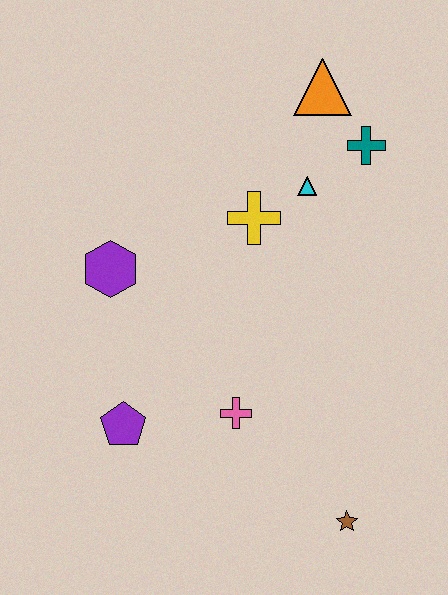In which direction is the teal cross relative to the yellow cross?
The teal cross is to the right of the yellow cross.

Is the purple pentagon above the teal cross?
No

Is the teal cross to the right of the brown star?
Yes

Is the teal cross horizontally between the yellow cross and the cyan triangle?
No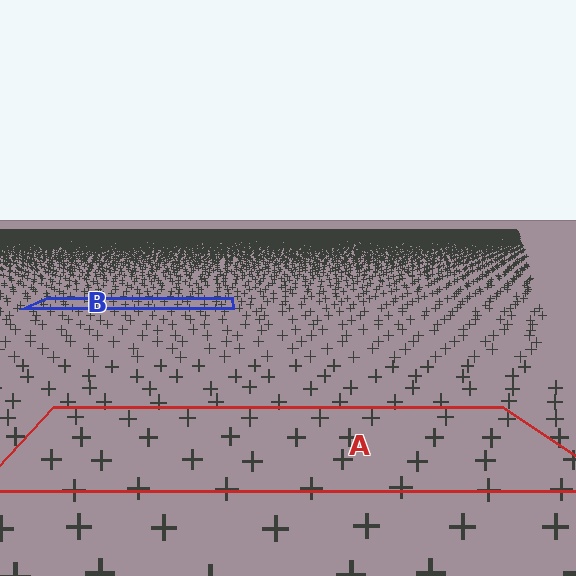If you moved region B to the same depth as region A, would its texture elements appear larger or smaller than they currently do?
They would appear larger. At a closer depth, the same texture elements are projected at a bigger on-screen size.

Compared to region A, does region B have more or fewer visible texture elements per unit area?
Region B has more texture elements per unit area — they are packed more densely because it is farther away.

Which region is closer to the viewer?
Region A is closer. The texture elements there are larger and more spread out.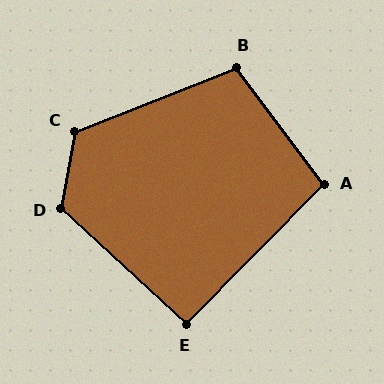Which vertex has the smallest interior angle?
E, at approximately 92 degrees.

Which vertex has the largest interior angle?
D, at approximately 123 degrees.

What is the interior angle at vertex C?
Approximately 122 degrees (obtuse).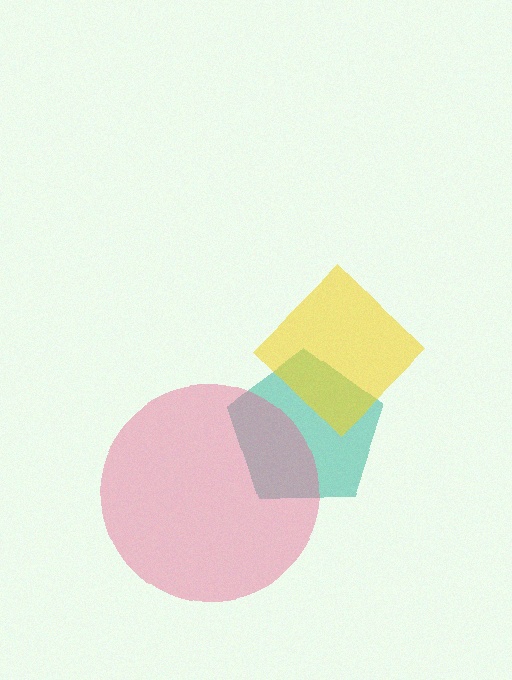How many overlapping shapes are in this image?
There are 3 overlapping shapes in the image.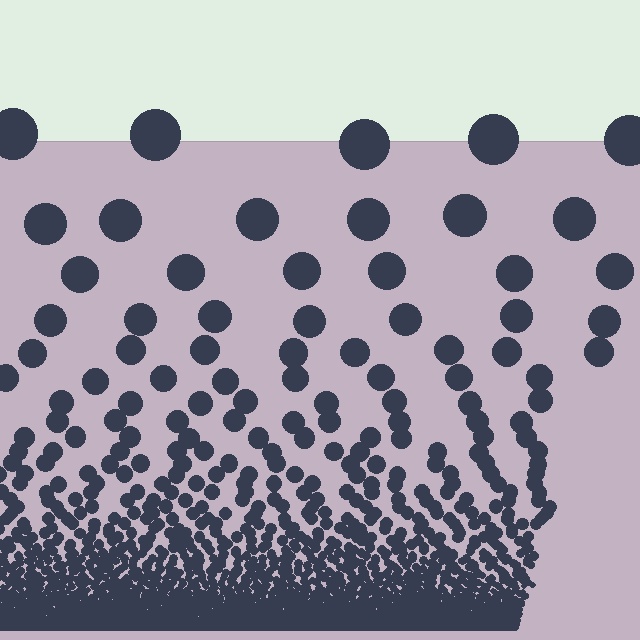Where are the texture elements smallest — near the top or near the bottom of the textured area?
Near the bottom.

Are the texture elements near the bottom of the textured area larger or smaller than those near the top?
Smaller. The gradient is inverted — elements near the bottom are smaller and denser.